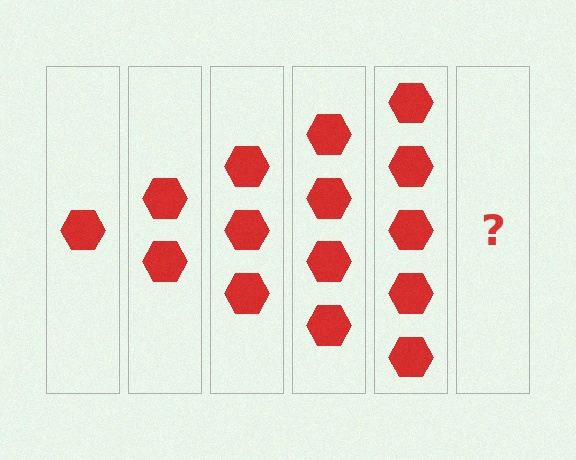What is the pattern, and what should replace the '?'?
The pattern is that each step adds one more hexagon. The '?' should be 6 hexagons.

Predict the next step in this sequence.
The next step is 6 hexagons.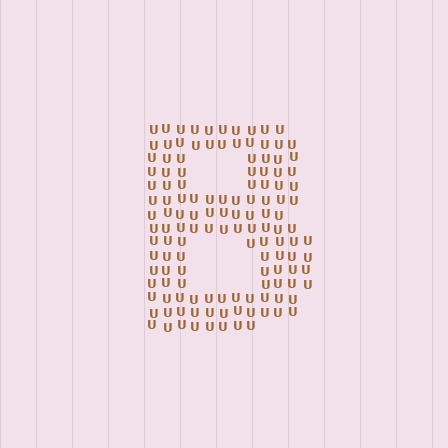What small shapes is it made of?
It is made of small letter U's.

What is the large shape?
The large shape is the letter B.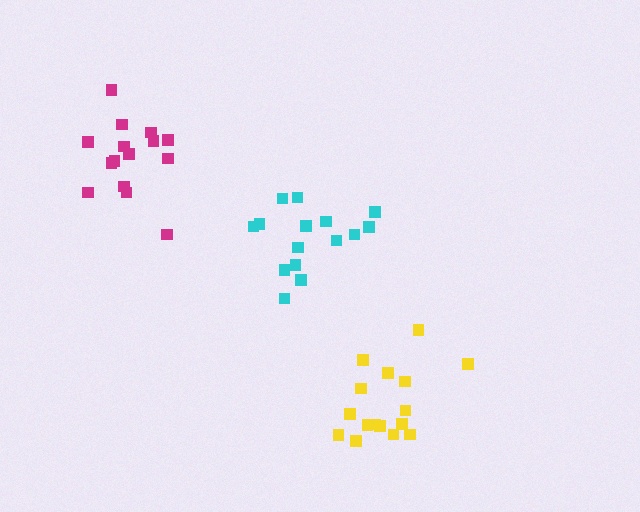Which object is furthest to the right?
The yellow cluster is rightmost.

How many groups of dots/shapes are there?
There are 3 groups.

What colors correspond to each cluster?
The clusters are colored: yellow, cyan, magenta.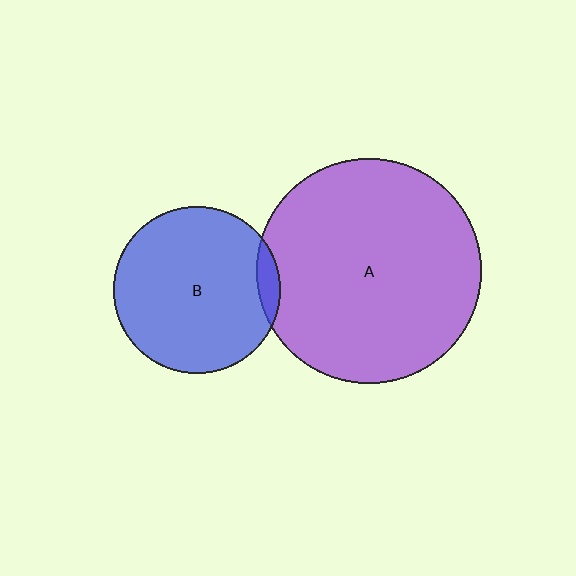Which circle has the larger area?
Circle A (purple).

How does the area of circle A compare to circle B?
Approximately 1.8 times.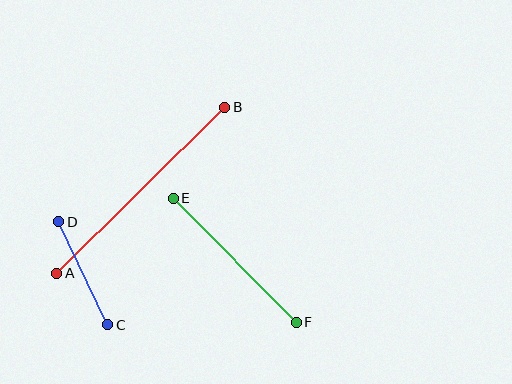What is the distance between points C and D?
The distance is approximately 114 pixels.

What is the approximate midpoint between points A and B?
The midpoint is at approximately (141, 190) pixels.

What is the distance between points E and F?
The distance is approximately 174 pixels.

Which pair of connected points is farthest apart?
Points A and B are farthest apart.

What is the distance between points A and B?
The distance is approximately 236 pixels.